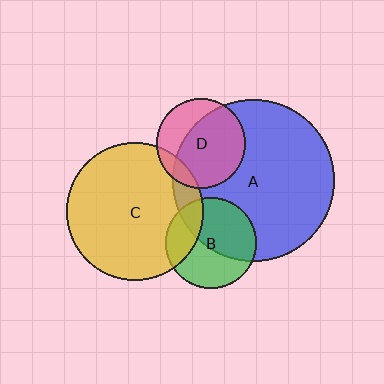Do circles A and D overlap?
Yes.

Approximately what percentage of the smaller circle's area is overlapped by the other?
Approximately 70%.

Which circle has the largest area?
Circle A (blue).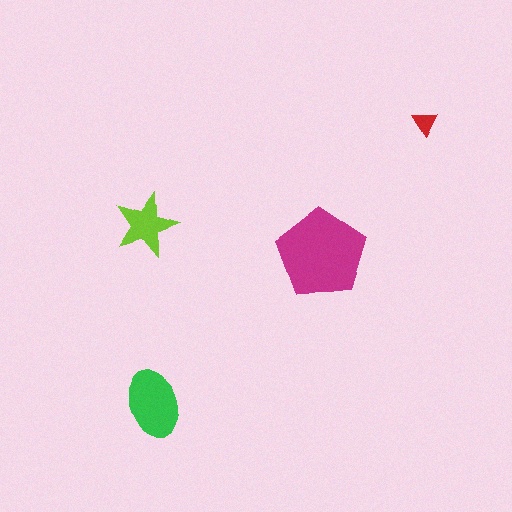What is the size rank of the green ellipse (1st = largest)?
2nd.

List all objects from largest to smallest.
The magenta pentagon, the green ellipse, the lime star, the red triangle.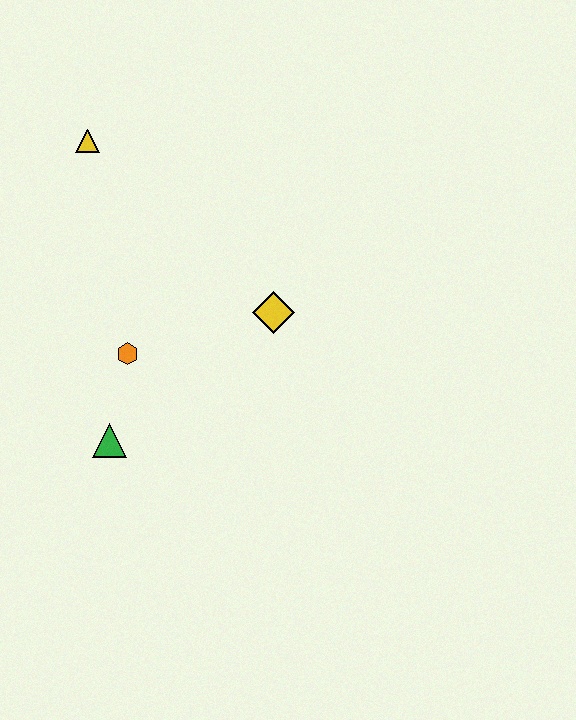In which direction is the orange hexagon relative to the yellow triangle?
The orange hexagon is below the yellow triangle.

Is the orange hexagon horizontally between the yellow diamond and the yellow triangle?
Yes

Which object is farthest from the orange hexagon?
The yellow triangle is farthest from the orange hexagon.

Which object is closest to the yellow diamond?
The orange hexagon is closest to the yellow diamond.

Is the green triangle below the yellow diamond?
Yes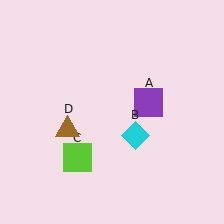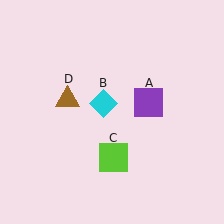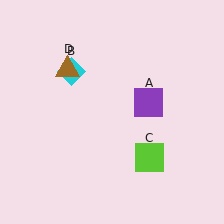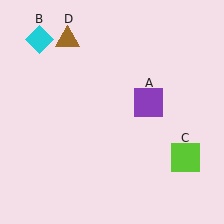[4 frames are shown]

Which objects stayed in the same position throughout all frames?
Purple square (object A) remained stationary.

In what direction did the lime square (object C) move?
The lime square (object C) moved right.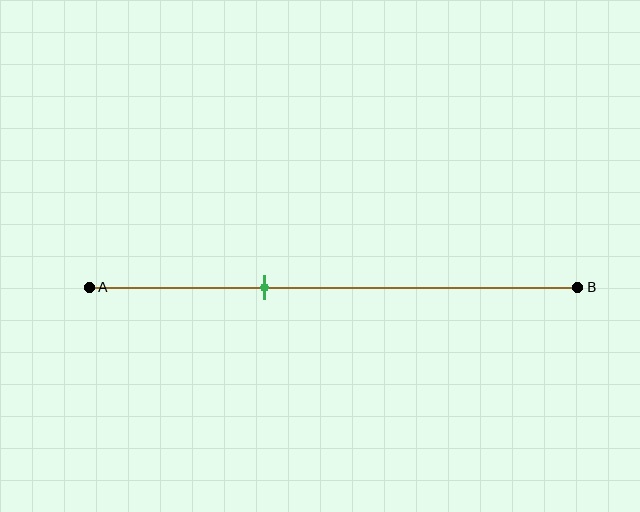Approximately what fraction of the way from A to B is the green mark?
The green mark is approximately 35% of the way from A to B.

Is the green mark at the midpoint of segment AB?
No, the mark is at about 35% from A, not at the 50% midpoint.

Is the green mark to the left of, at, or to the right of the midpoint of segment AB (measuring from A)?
The green mark is to the left of the midpoint of segment AB.